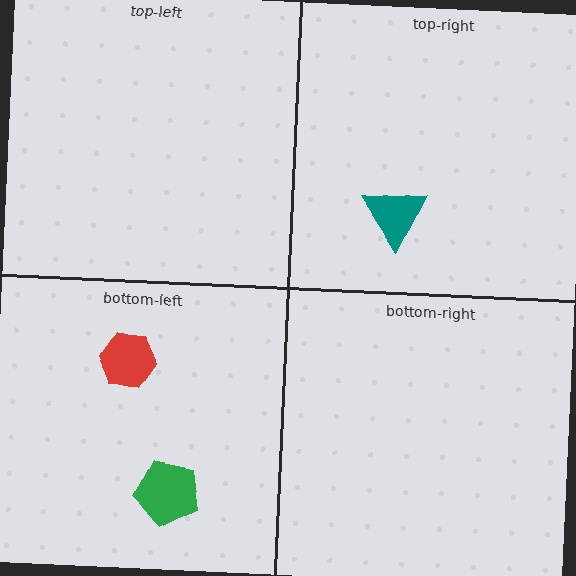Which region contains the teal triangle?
The top-right region.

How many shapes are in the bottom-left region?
2.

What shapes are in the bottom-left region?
The green pentagon, the red hexagon.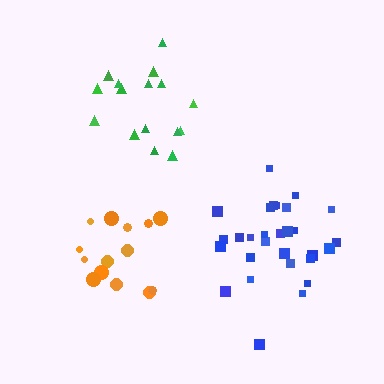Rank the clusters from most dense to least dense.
blue, green, orange.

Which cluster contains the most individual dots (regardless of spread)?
Blue (29).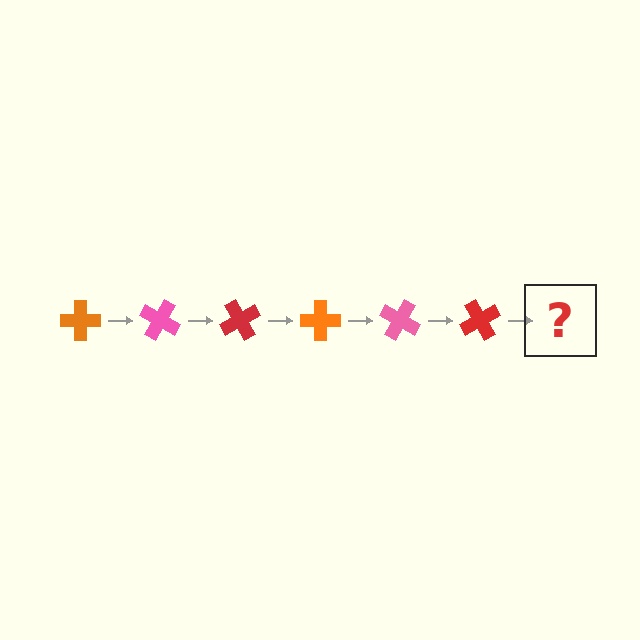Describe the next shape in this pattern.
It should be an orange cross, rotated 180 degrees from the start.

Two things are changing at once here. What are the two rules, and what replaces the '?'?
The two rules are that it rotates 30 degrees each step and the color cycles through orange, pink, and red. The '?' should be an orange cross, rotated 180 degrees from the start.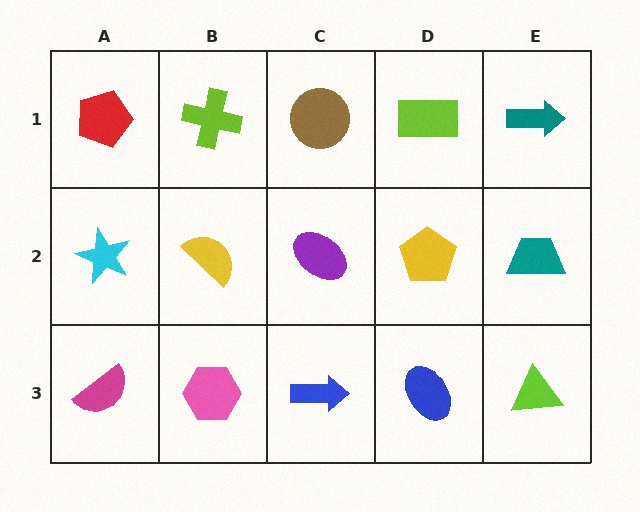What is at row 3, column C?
A blue arrow.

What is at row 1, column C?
A brown circle.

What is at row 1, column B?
A lime cross.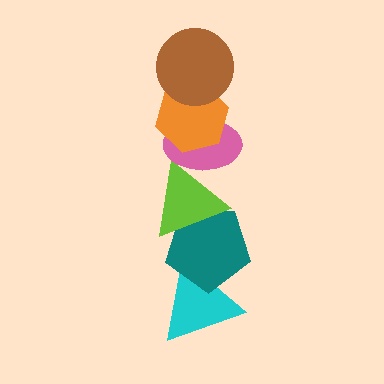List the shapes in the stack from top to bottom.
From top to bottom: the brown circle, the orange hexagon, the pink ellipse, the lime triangle, the teal pentagon, the cyan triangle.